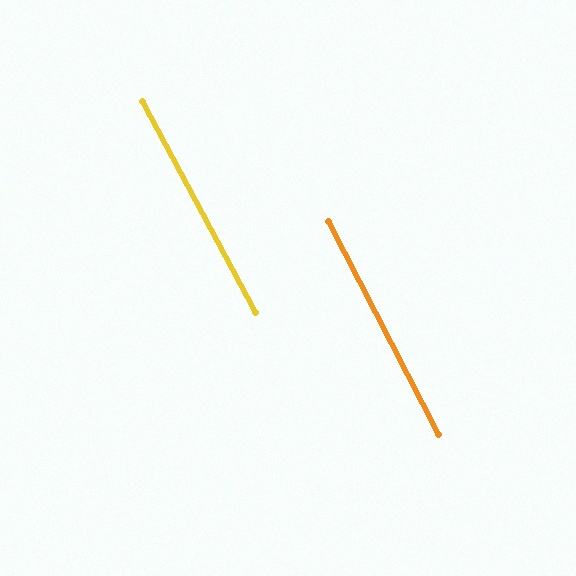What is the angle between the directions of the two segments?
Approximately 1 degree.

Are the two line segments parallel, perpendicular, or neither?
Parallel — their directions differ by only 0.9°.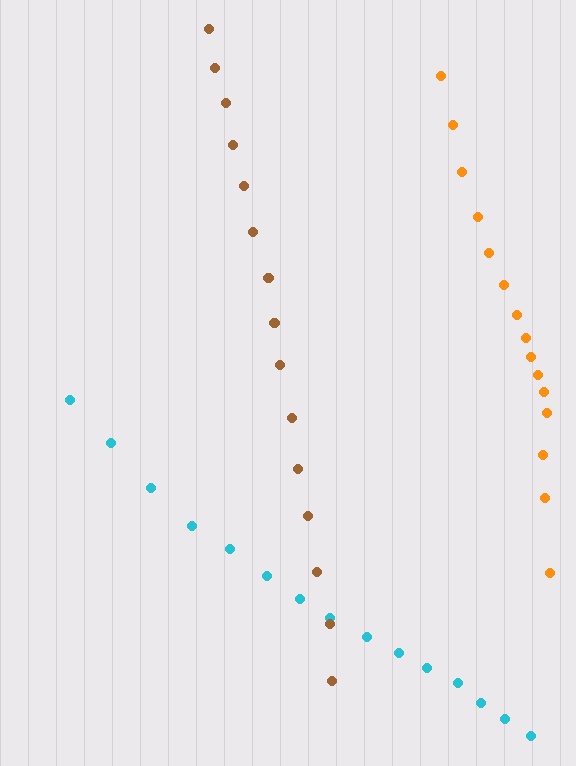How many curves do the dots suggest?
There are 3 distinct paths.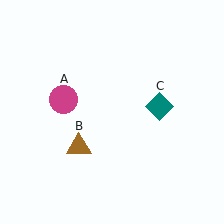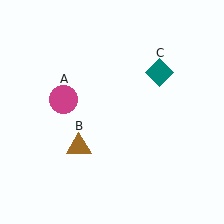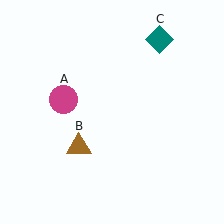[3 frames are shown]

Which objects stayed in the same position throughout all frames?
Magenta circle (object A) and brown triangle (object B) remained stationary.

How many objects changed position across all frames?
1 object changed position: teal diamond (object C).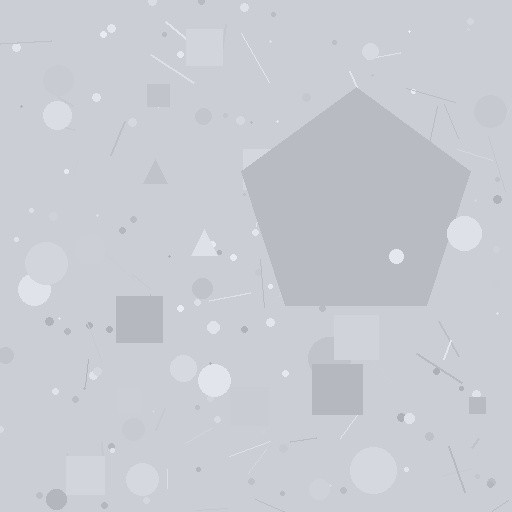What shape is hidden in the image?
A pentagon is hidden in the image.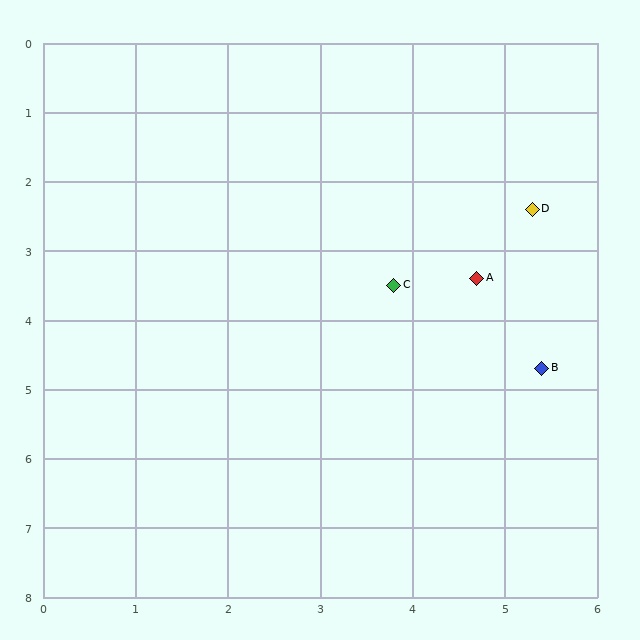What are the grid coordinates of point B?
Point B is at approximately (5.4, 4.7).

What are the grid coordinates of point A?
Point A is at approximately (4.7, 3.4).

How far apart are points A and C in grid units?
Points A and C are about 0.9 grid units apart.